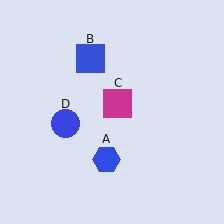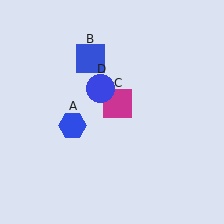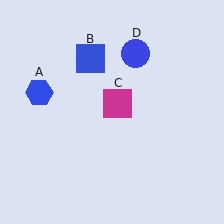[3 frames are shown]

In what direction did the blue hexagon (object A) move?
The blue hexagon (object A) moved up and to the left.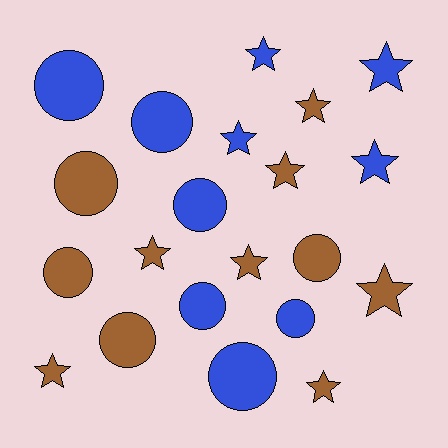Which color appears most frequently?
Brown, with 11 objects.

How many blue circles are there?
There are 6 blue circles.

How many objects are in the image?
There are 21 objects.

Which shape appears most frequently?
Star, with 11 objects.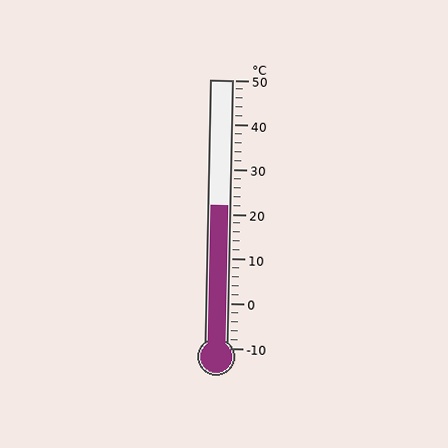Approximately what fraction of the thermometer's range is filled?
The thermometer is filled to approximately 55% of its range.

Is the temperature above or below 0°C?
The temperature is above 0°C.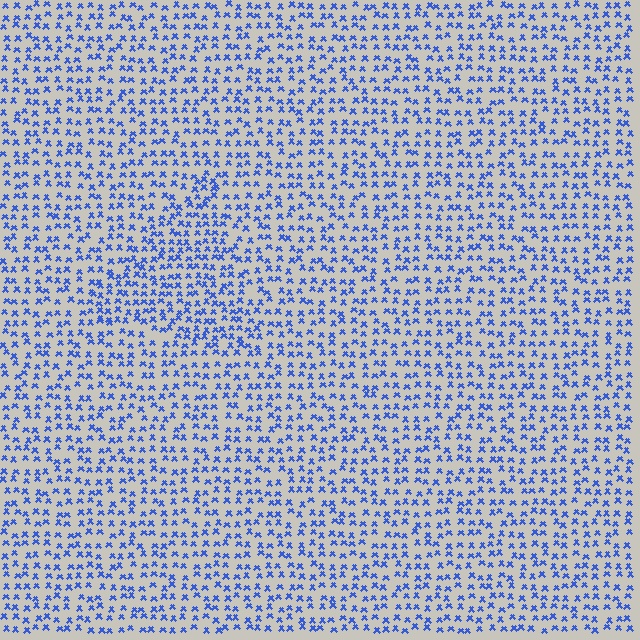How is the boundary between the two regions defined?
The boundary is defined by a change in element density (approximately 1.5x ratio). All elements are the same color, size, and shape.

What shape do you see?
I see a triangle.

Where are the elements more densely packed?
The elements are more densely packed inside the triangle boundary.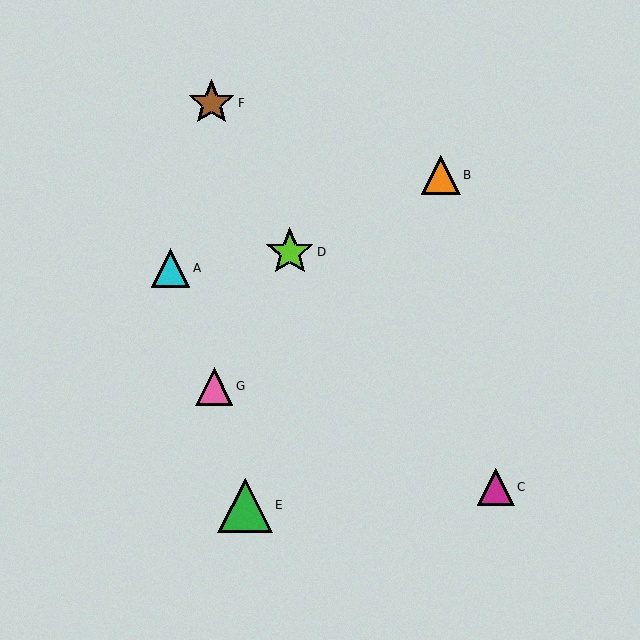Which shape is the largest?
The green triangle (labeled E) is the largest.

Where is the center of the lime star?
The center of the lime star is at (290, 252).